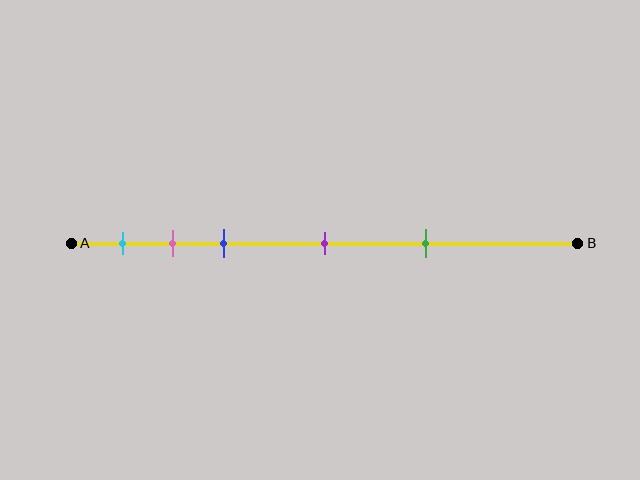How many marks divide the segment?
There are 5 marks dividing the segment.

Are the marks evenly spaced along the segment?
No, the marks are not evenly spaced.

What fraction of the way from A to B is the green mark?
The green mark is approximately 70% (0.7) of the way from A to B.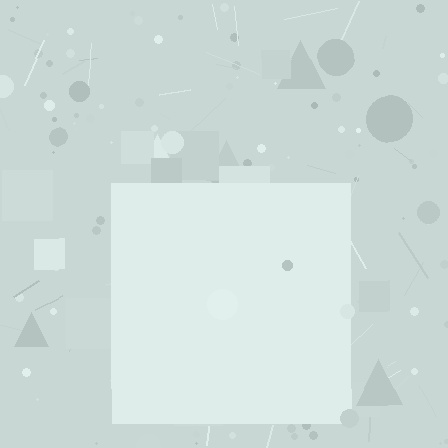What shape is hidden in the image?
A square is hidden in the image.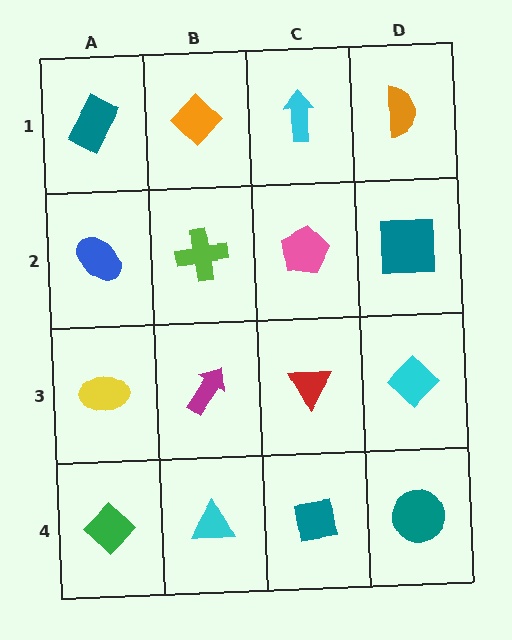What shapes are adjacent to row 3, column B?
A lime cross (row 2, column B), a cyan triangle (row 4, column B), a yellow ellipse (row 3, column A), a red triangle (row 3, column C).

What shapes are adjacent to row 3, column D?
A teal square (row 2, column D), a teal circle (row 4, column D), a red triangle (row 3, column C).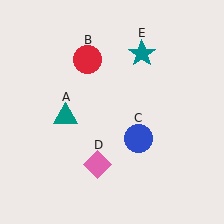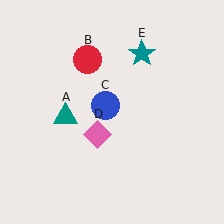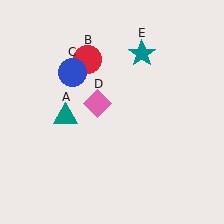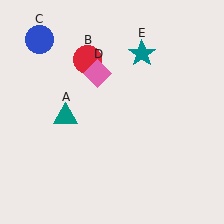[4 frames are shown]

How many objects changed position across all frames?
2 objects changed position: blue circle (object C), pink diamond (object D).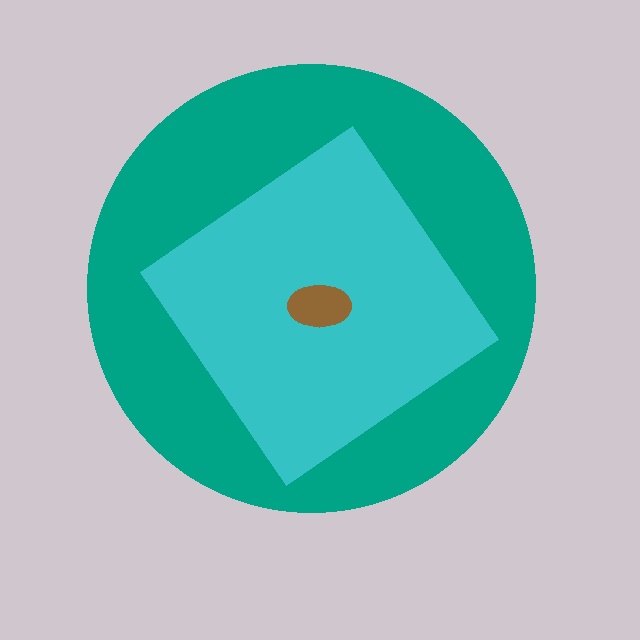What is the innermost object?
The brown ellipse.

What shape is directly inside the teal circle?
The cyan diamond.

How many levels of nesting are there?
3.